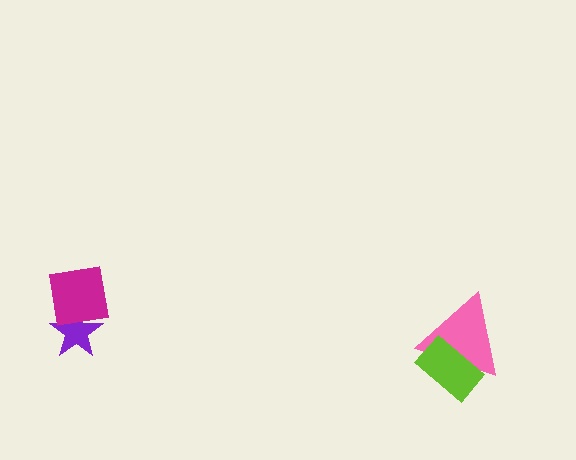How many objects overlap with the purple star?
1 object overlaps with the purple star.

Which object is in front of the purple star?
The magenta square is in front of the purple star.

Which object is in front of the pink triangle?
The lime rectangle is in front of the pink triangle.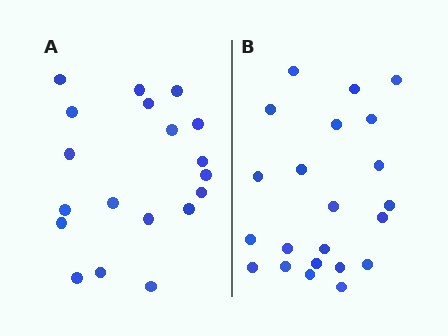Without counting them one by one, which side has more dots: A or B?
Region B (the right region) has more dots.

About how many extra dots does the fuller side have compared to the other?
Region B has just a few more — roughly 2 or 3 more dots than region A.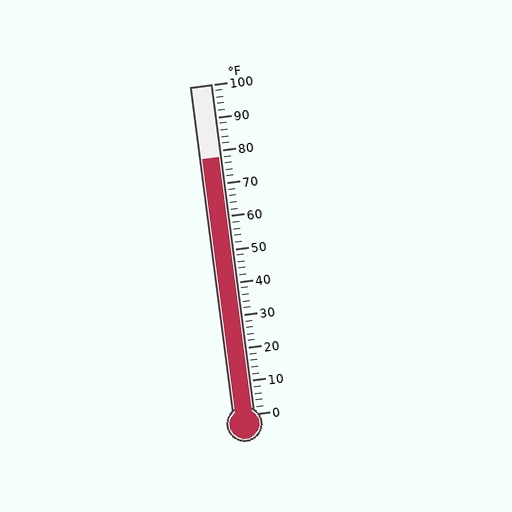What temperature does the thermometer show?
The thermometer shows approximately 78°F.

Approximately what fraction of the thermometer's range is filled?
The thermometer is filled to approximately 80% of its range.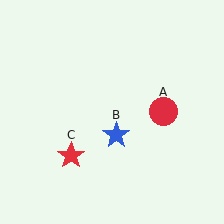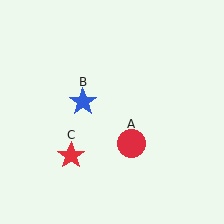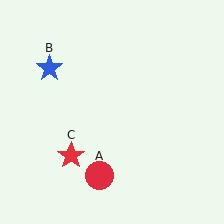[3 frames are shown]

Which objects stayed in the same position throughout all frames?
Red star (object C) remained stationary.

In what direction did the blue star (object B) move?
The blue star (object B) moved up and to the left.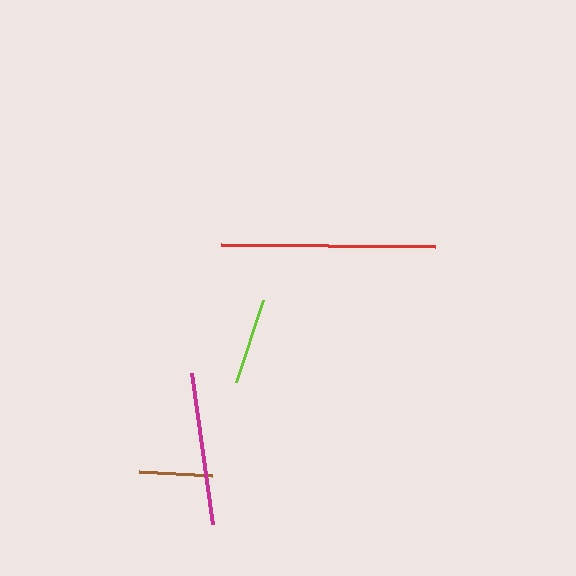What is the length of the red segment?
The red segment is approximately 213 pixels long.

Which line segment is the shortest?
The brown line is the shortest at approximately 73 pixels.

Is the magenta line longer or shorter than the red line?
The red line is longer than the magenta line.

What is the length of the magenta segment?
The magenta segment is approximately 153 pixels long.